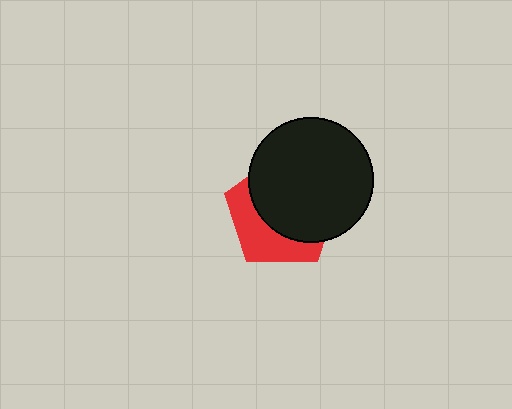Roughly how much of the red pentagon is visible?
A small part of it is visible (roughly 37%).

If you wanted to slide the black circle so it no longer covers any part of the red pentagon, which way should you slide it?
Slide it toward the upper-right — that is the most direct way to separate the two shapes.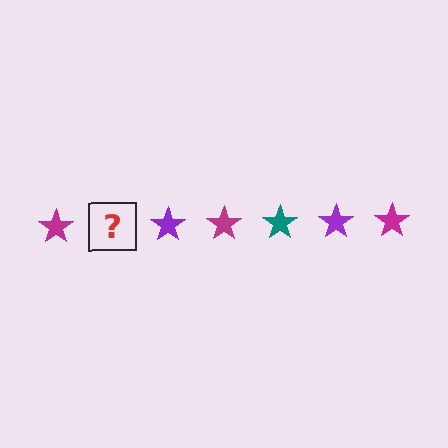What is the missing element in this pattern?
The missing element is a teal star.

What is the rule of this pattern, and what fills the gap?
The rule is that the pattern cycles through magenta, teal, purple stars. The gap should be filled with a teal star.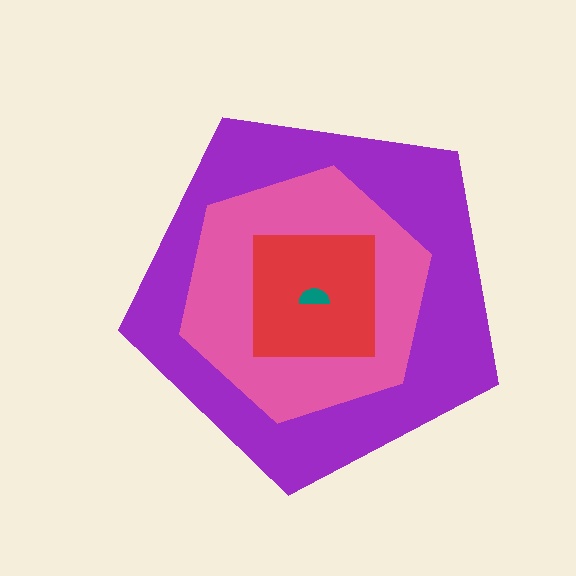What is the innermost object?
The teal semicircle.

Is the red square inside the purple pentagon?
Yes.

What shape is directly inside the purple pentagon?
The pink hexagon.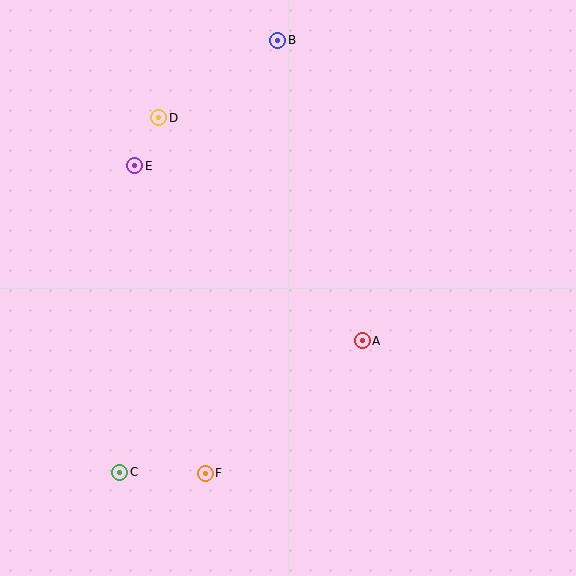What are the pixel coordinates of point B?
Point B is at (278, 40).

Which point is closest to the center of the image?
Point A at (362, 341) is closest to the center.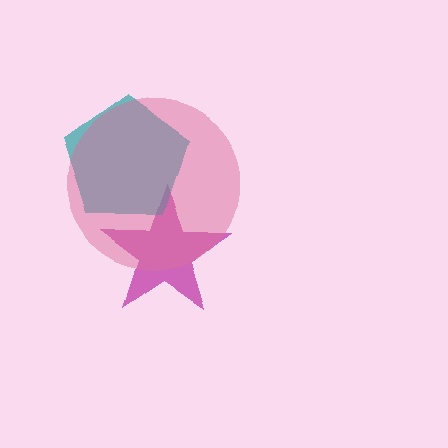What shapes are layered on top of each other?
The layered shapes are: a magenta star, a teal pentagon, a pink circle.